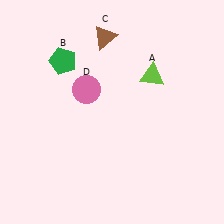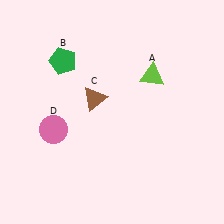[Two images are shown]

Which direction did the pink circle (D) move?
The pink circle (D) moved down.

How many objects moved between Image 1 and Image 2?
2 objects moved between the two images.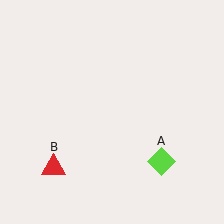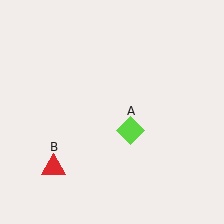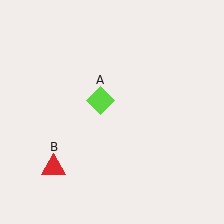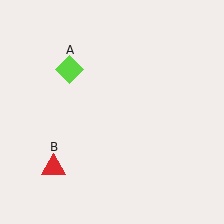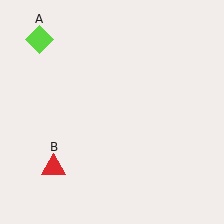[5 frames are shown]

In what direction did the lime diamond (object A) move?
The lime diamond (object A) moved up and to the left.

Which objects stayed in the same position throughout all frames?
Red triangle (object B) remained stationary.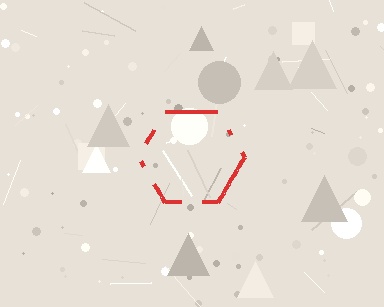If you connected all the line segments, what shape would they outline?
They would outline a hexagon.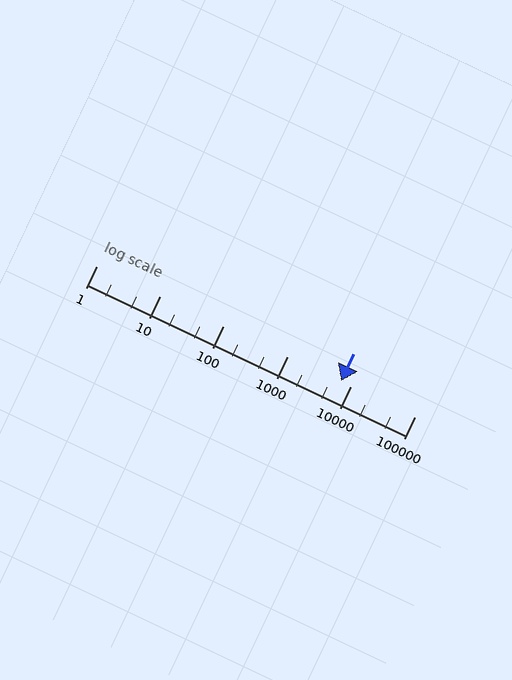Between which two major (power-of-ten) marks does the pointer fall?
The pointer is between 1000 and 10000.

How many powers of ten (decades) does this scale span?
The scale spans 5 decades, from 1 to 100000.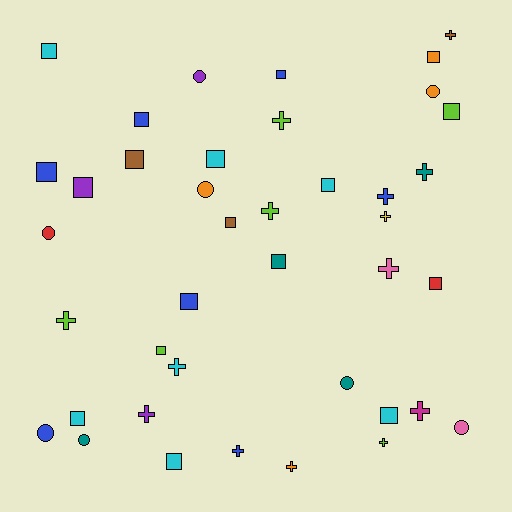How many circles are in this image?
There are 8 circles.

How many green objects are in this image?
There are no green objects.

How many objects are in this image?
There are 40 objects.